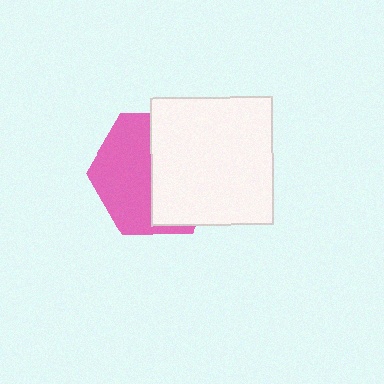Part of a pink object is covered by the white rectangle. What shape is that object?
It is a hexagon.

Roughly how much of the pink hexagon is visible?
About half of it is visible (roughly 48%).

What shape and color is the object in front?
The object in front is a white rectangle.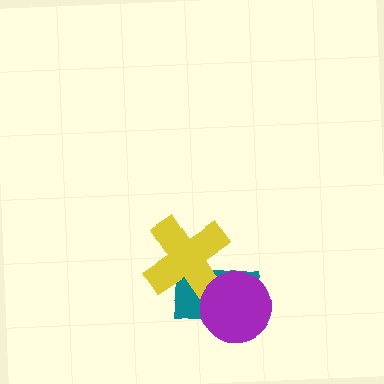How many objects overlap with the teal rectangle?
2 objects overlap with the teal rectangle.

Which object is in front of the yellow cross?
The purple circle is in front of the yellow cross.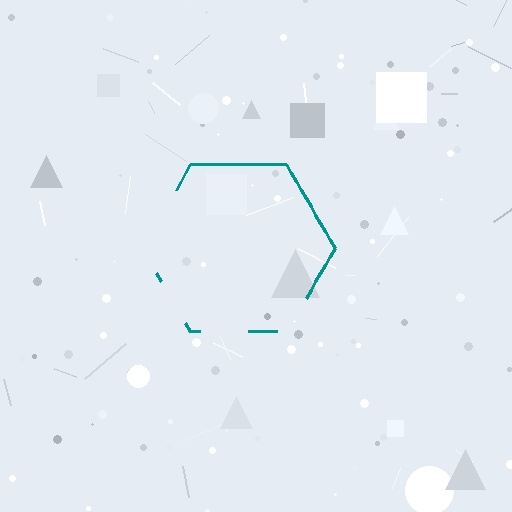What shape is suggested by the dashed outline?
The dashed outline suggests a hexagon.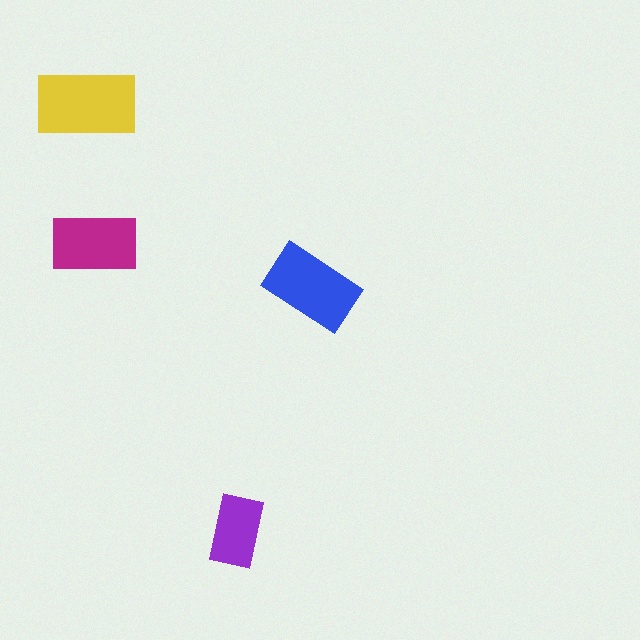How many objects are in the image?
There are 4 objects in the image.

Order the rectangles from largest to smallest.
the yellow one, the blue one, the magenta one, the purple one.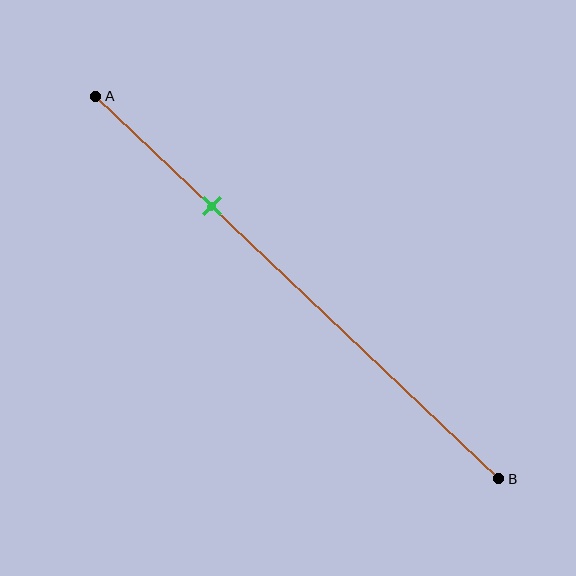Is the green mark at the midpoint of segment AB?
No, the mark is at about 30% from A, not at the 50% midpoint.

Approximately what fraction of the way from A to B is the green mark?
The green mark is approximately 30% of the way from A to B.